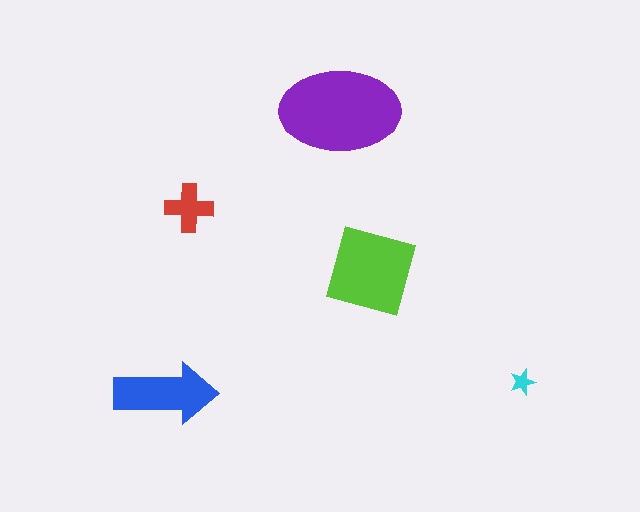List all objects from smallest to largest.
The cyan star, the red cross, the blue arrow, the lime square, the purple ellipse.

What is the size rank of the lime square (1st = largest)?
2nd.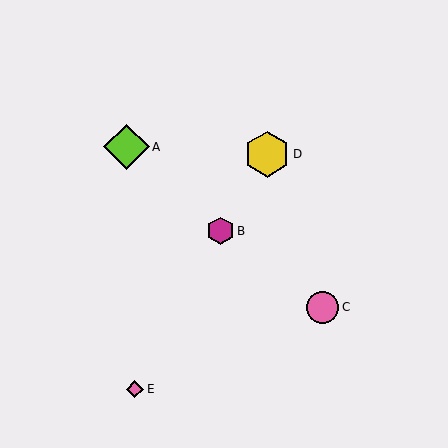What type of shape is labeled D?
Shape D is a yellow hexagon.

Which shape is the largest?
The yellow hexagon (labeled D) is the largest.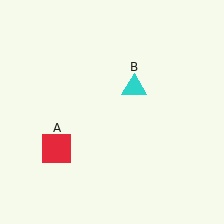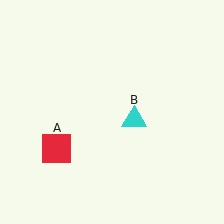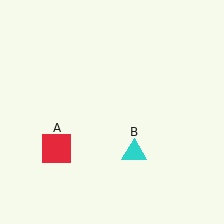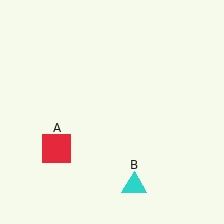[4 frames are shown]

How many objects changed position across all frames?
1 object changed position: cyan triangle (object B).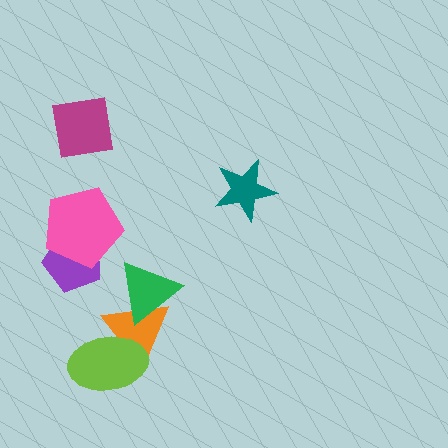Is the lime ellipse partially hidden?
No, no other shape covers it.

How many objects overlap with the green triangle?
1 object overlaps with the green triangle.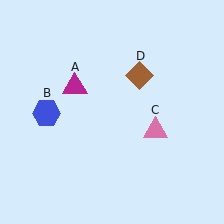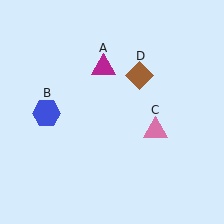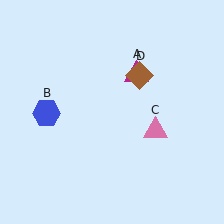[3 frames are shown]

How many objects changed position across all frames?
1 object changed position: magenta triangle (object A).